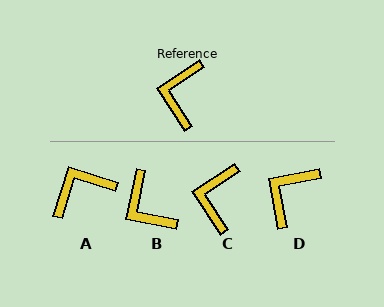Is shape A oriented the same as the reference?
No, it is off by about 51 degrees.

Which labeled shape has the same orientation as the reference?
C.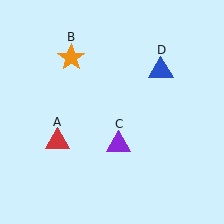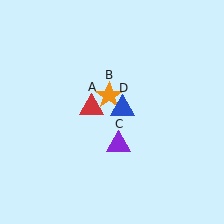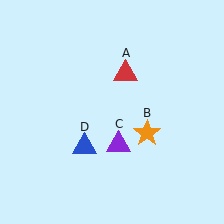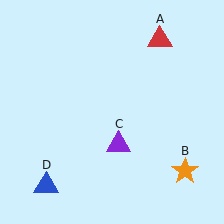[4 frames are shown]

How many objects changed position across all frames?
3 objects changed position: red triangle (object A), orange star (object B), blue triangle (object D).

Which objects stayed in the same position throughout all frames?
Purple triangle (object C) remained stationary.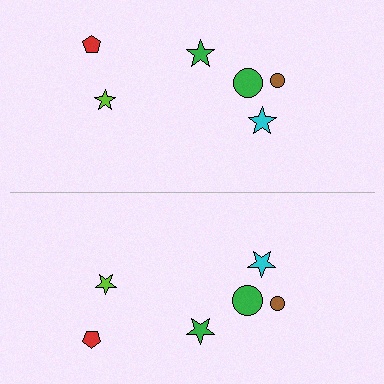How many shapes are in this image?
There are 12 shapes in this image.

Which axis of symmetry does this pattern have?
The pattern has a horizontal axis of symmetry running through the center of the image.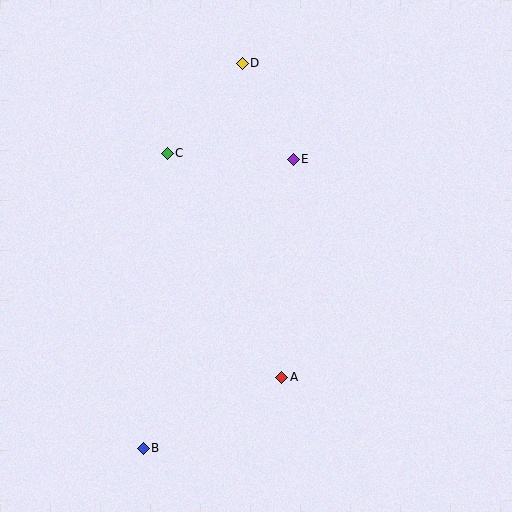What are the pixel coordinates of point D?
Point D is at (242, 63).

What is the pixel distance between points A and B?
The distance between A and B is 155 pixels.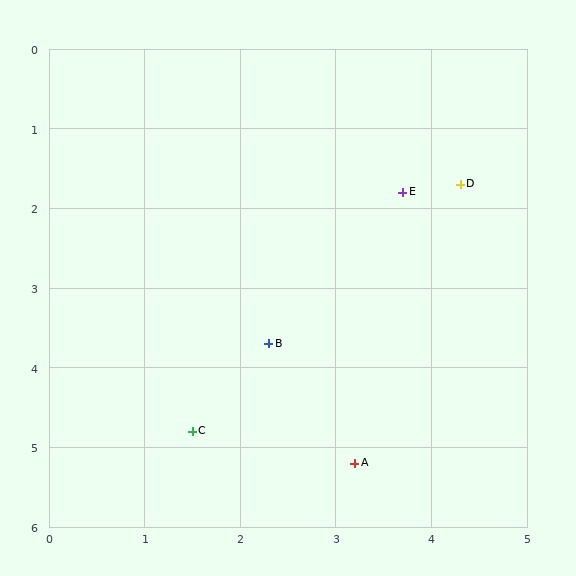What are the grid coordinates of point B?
Point B is at approximately (2.3, 3.7).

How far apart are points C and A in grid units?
Points C and A are about 1.7 grid units apart.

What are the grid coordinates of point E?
Point E is at approximately (3.7, 1.8).